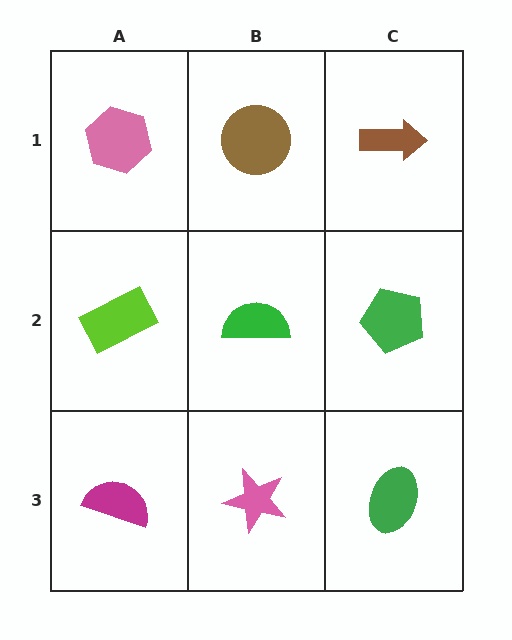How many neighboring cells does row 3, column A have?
2.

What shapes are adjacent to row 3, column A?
A lime rectangle (row 2, column A), a pink star (row 3, column B).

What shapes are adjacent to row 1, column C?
A green pentagon (row 2, column C), a brown circle (row 1, column B).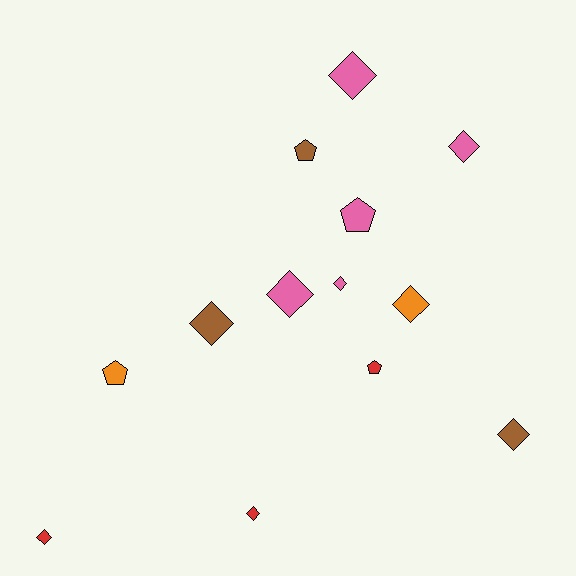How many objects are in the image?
There are 13 objects.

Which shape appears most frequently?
Diamond, with 9 objects.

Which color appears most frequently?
Pink, with 5 objects.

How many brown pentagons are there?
There is 1 brown pentagon.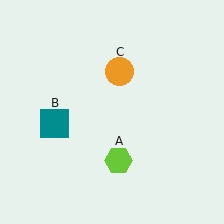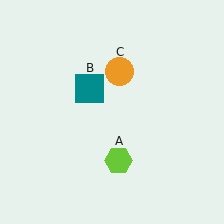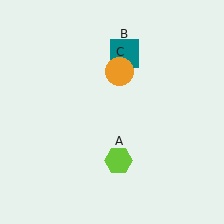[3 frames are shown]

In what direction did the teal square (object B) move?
The teal square (object B) moved up and to the right.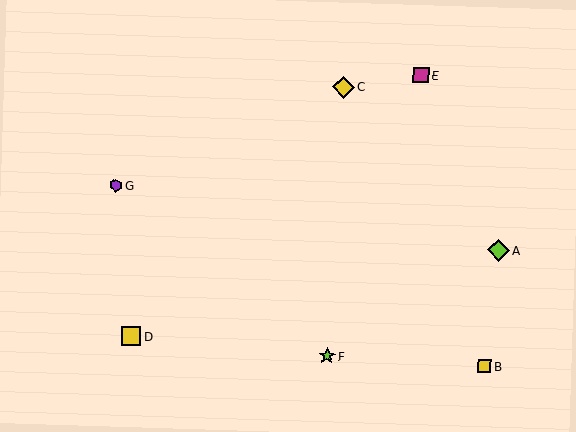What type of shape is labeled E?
Shape E is a magenta square.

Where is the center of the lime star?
The center of the lime star is at (327, 356).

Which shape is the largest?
The lime diamond (labeled A) is the largest.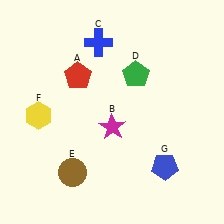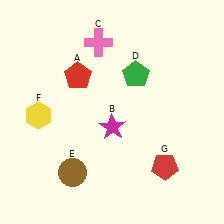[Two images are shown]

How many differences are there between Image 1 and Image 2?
There are 2 differences between the two images.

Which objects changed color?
C changed from blue to pink. G changed from blue to red.